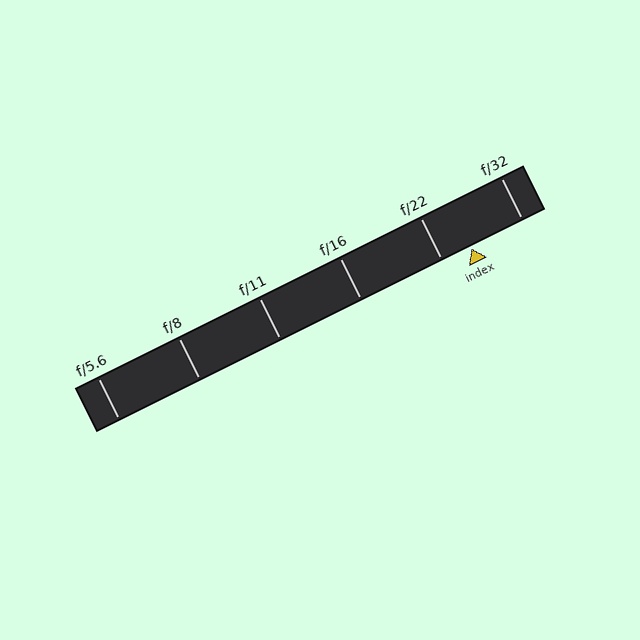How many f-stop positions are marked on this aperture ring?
There are 6 f-stop positions marked.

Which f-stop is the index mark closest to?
The index mark is closest to f/22.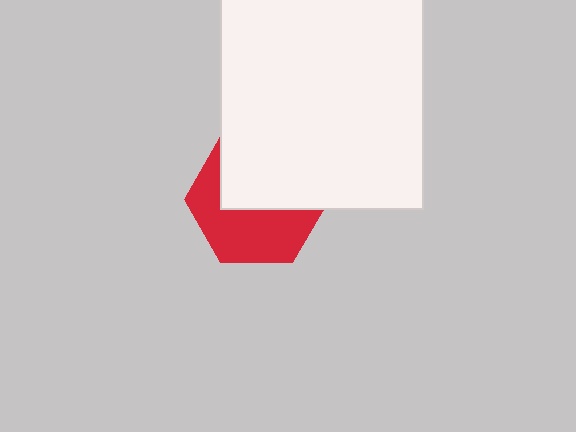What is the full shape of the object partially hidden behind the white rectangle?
The partially hidden object is a red hexagon.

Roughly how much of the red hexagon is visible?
About half of it is visible (roughly 50%).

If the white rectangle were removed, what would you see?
You would see the complete red hexagon.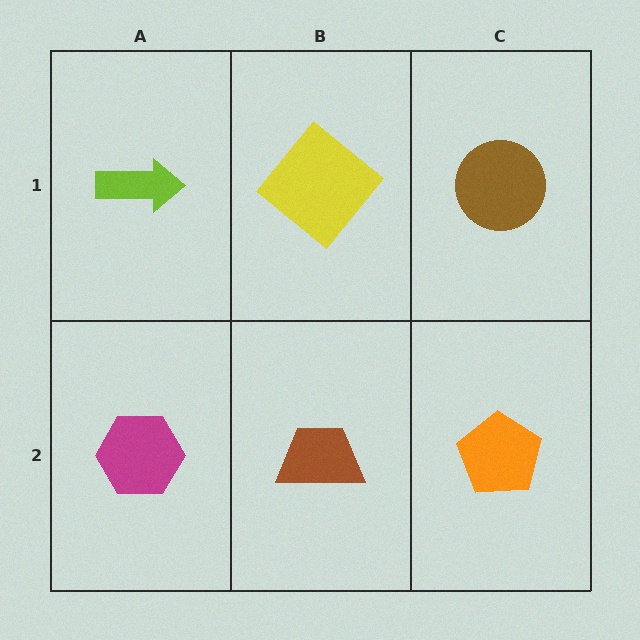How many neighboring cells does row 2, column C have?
2.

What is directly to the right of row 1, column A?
A yellow diamond.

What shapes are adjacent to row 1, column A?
A magenta hexagon (row 2, column A), a yellow diamond (row 1, column B).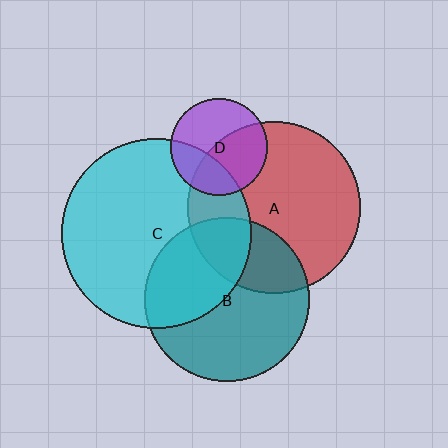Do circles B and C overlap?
Yes.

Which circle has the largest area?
Circle C (cyan).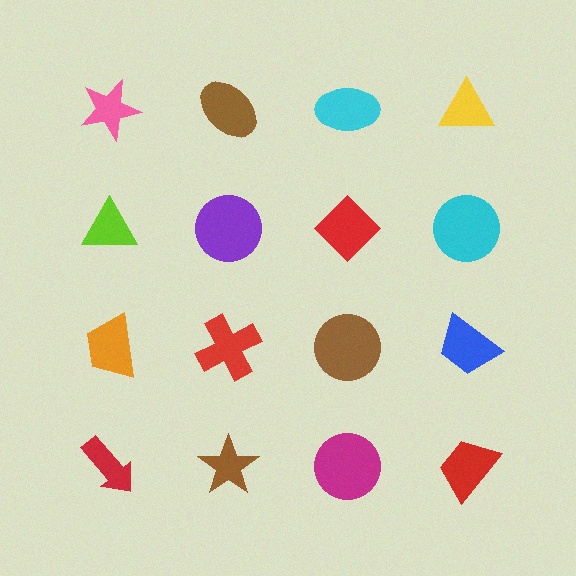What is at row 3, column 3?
A brown circle.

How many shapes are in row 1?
4 shapes.